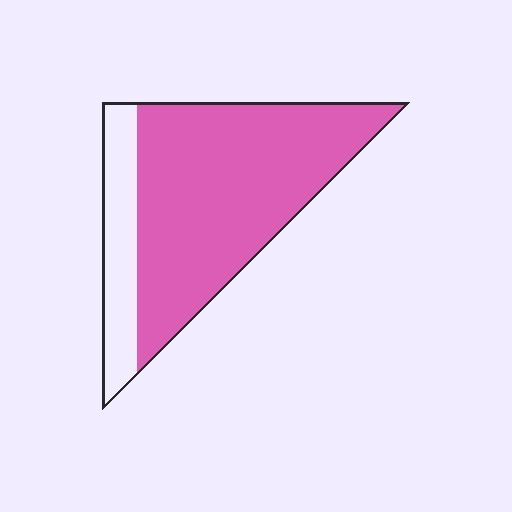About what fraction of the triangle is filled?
About four fifths (4/5).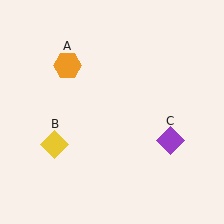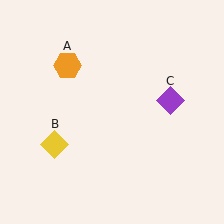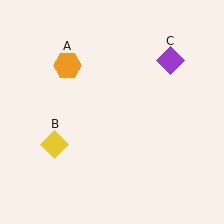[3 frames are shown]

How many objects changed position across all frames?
1 object changed position: purple diamond (object C).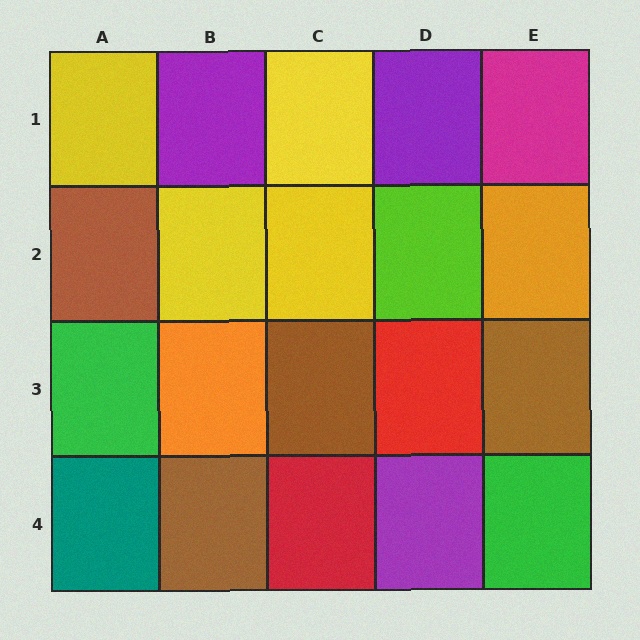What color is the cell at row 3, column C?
Brown.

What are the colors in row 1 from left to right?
Yellow, purple, yellow, purple, magenta.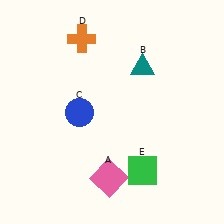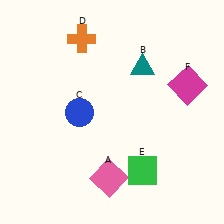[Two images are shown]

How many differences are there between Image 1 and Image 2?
There is 1 difference between the two images.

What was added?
A magenta square (F) was added in Image 2.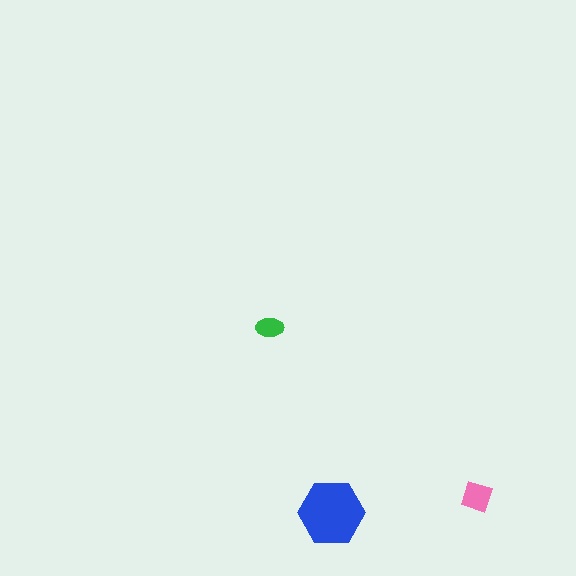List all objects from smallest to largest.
The green ellipse, the pink diamond, the blue hexagon.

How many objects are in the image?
There are 3 objects in the image.